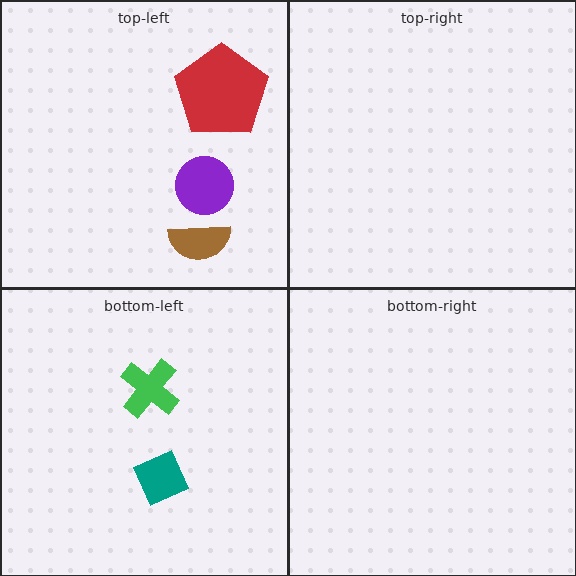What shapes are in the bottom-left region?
The teal diamond, the green cross.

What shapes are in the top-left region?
The brown semicircle, the purple circle, the red pentagon.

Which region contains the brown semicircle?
The top-left region.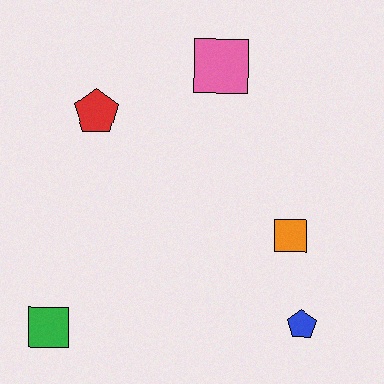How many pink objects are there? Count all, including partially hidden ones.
There is 1 pink object.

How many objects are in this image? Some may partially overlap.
There are 5 objects.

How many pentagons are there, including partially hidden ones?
There are 2 pentagons.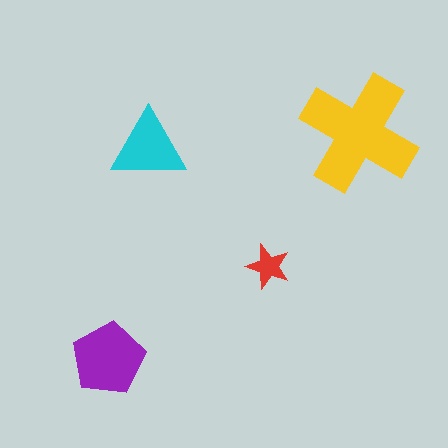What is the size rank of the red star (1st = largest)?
4th.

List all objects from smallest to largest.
The red star, the cyan triangle, the purple pentagon, the yellow cross.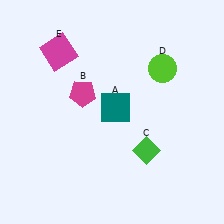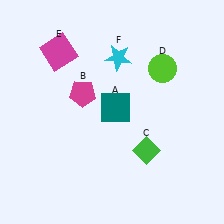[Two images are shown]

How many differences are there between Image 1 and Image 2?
There is 1 difference between the two images.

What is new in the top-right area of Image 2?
A cyan star (F) was added in the top-right area of Image 2.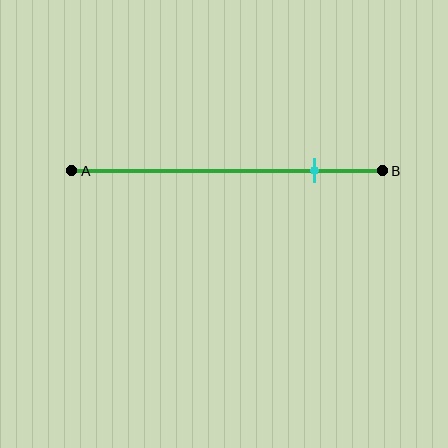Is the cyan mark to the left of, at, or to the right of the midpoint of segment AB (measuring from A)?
The cyan mark is to the right of the midpoint of segment AB.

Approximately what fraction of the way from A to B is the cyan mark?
The cyan mark is approximately 80% of the way from A to B.